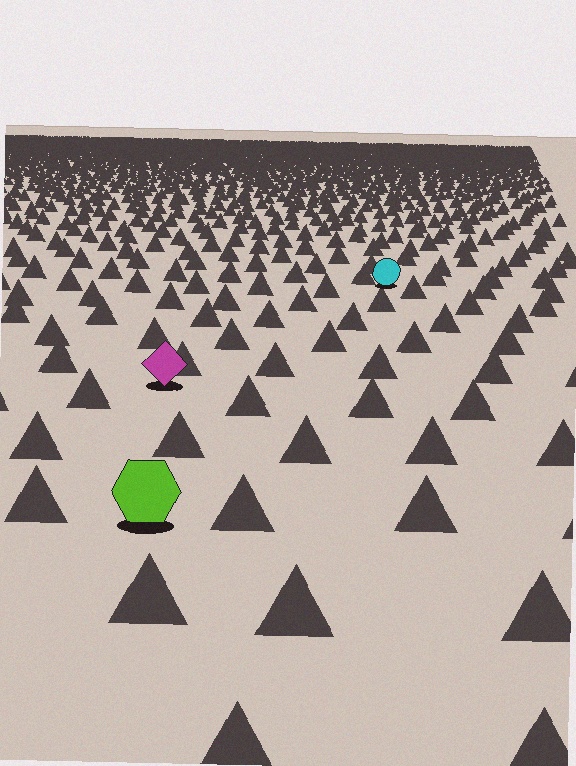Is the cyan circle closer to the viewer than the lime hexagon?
No. The lime hexagon is closer — you can tell from the texture gradient: the ground texture is coarser near it.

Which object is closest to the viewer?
The lime hexagon is closest. The texture marks near it are larger and more spread out.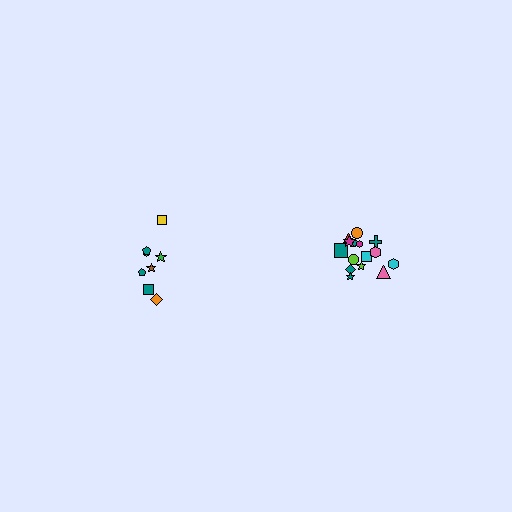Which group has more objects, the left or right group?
The right group.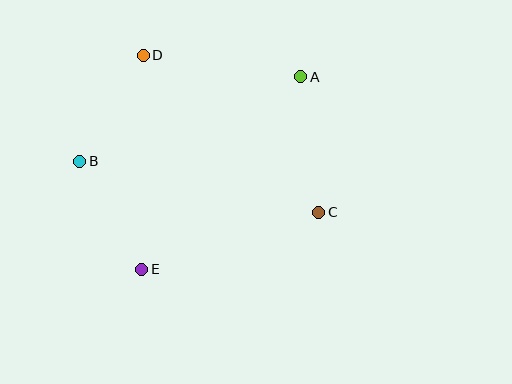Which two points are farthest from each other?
Points A and E are farthest from each other.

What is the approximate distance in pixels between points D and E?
The distance between D and E is approximately 214 pixels.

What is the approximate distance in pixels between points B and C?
The distance between B and C is approximately 244 pixels.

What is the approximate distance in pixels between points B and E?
The distance between B and E is approximately 125 pixels.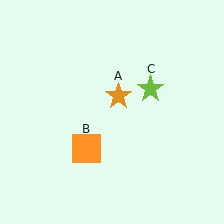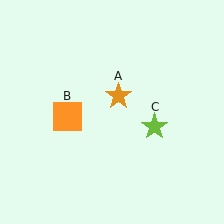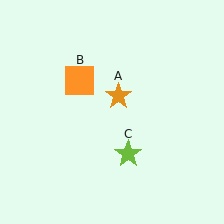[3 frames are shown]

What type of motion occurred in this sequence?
The orange square (object B), lime star (object C) rotated clockwise around the center of the scene.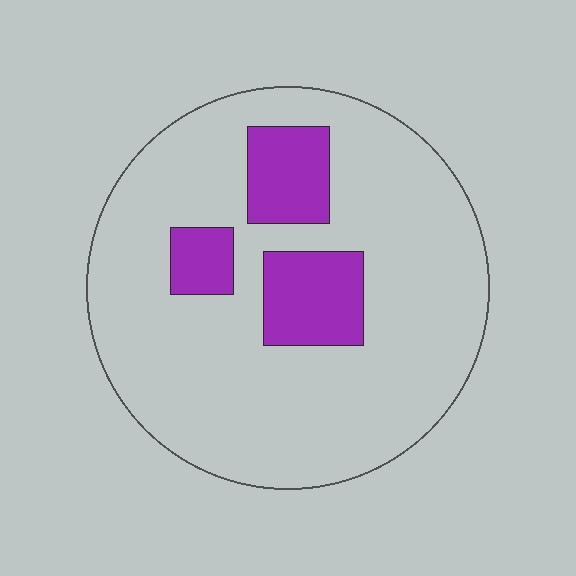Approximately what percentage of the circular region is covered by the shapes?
Approximately 15%.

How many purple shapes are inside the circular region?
3.